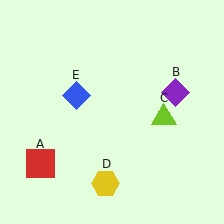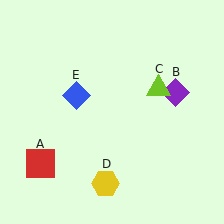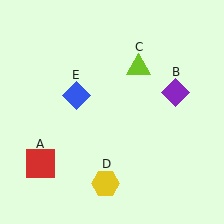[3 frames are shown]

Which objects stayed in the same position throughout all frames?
Red square (object A) and purple diamond (object B) and yellow hexagon (object D) and blue diamond (object E) remained stationary.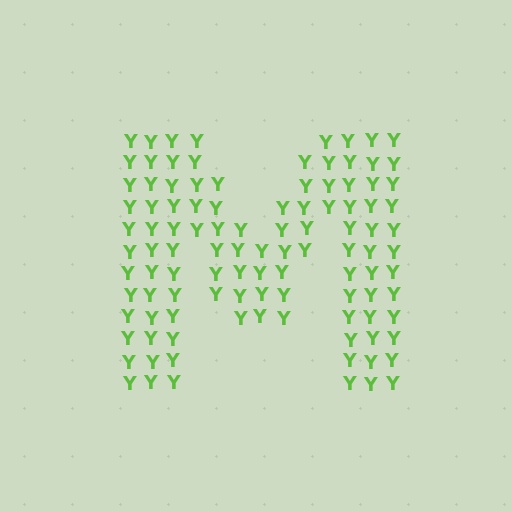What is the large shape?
The large shape is the letter M.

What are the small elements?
The small elements are letter Y's.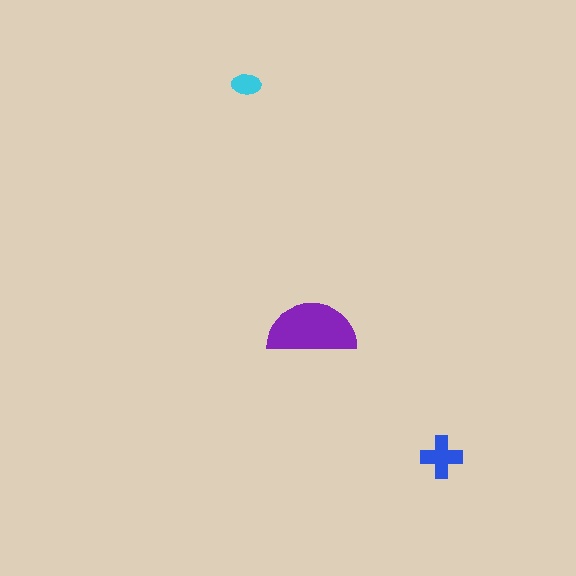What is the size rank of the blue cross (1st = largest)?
2nd.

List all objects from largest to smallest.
The purple semicircle, the blue cross, the cyan ellipse.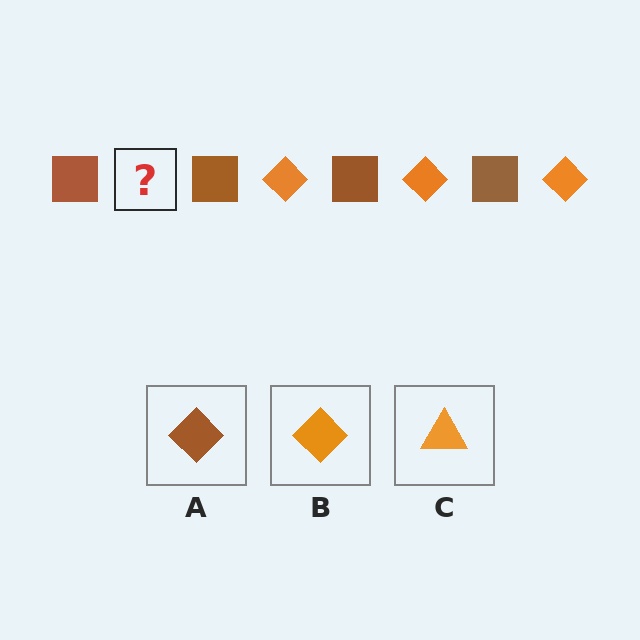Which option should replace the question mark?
Option B.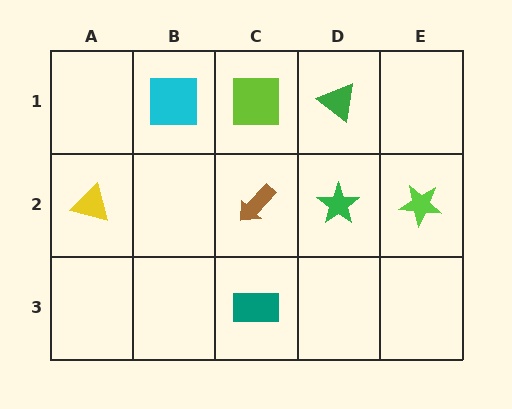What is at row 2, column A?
A yellow triangle.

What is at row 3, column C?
A teal rectangle.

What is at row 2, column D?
A green star.